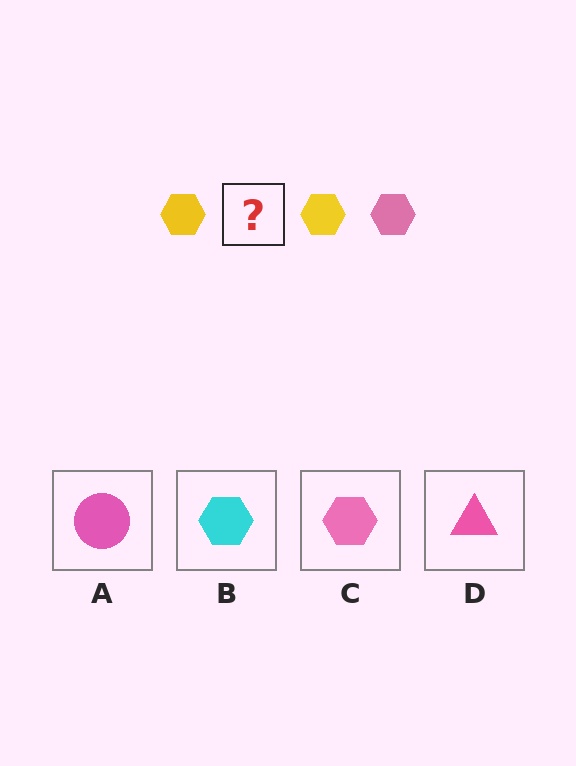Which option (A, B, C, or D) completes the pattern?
C.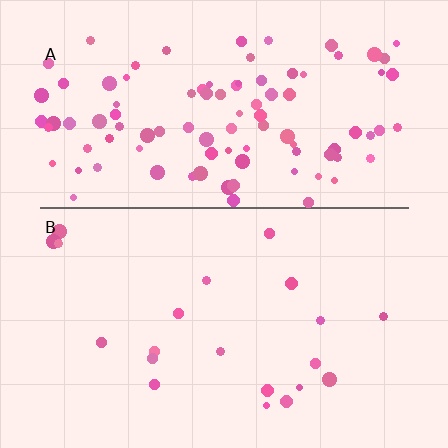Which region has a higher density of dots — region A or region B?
A (the top).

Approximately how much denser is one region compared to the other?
Approximately 4.7× — region A over region B.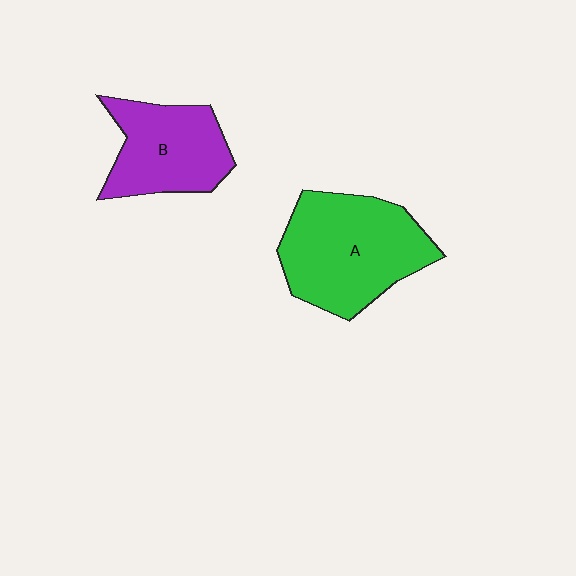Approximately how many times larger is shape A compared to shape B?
Approximately 1.4 times.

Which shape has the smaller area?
Shape B (purple).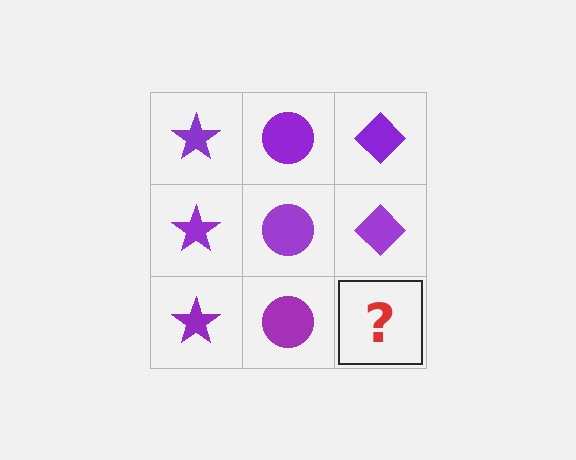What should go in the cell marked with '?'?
The missing cell should contain a purple diamond.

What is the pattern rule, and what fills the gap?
The rule is that each column has a consistent shape. The gap should be filled with a purple diamond.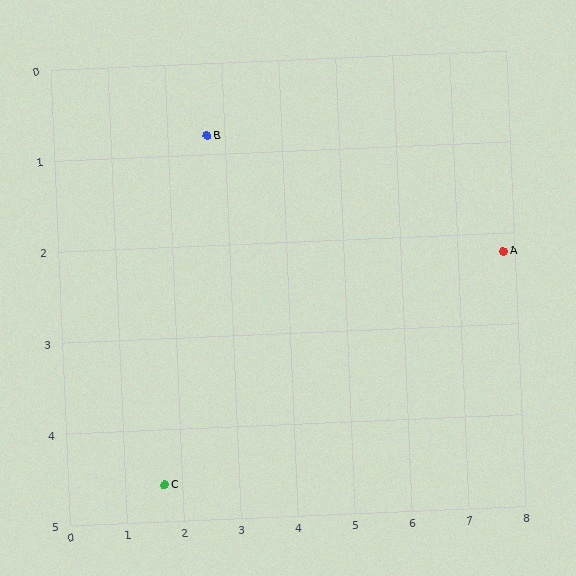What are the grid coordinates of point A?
Point A is at approximately (7.8, 2.2).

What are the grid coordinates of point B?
Point B is at approximately (2.7, 0.8).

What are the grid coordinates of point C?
Point C is at approximately (1.7, 4.6).